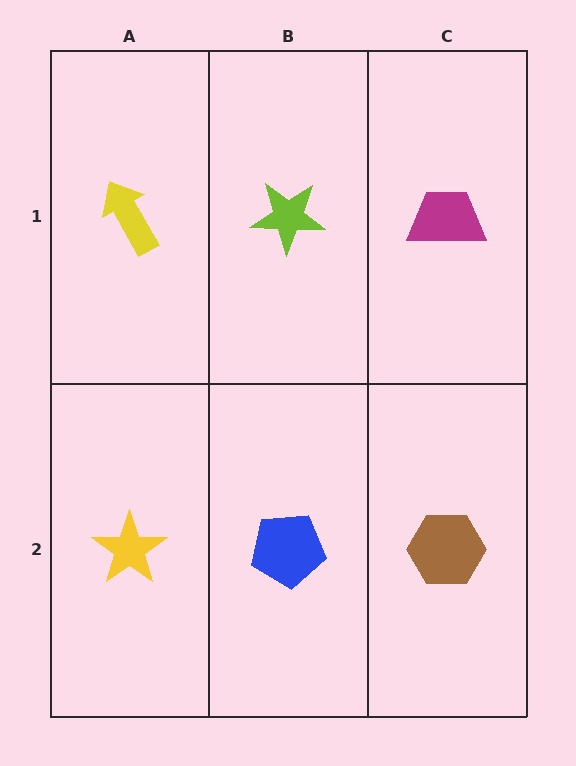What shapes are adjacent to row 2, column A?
A yellow arrow (row 1, column A), a blue pentagon (row 2, column B).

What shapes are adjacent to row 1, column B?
A blue pentagon (row 2, column B), a yellow arrow (row 1, column A), a magenta trapezoid (row 1, column C).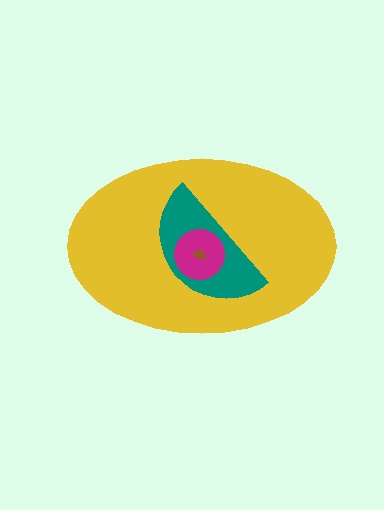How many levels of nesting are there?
4.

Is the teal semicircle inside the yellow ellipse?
Yes.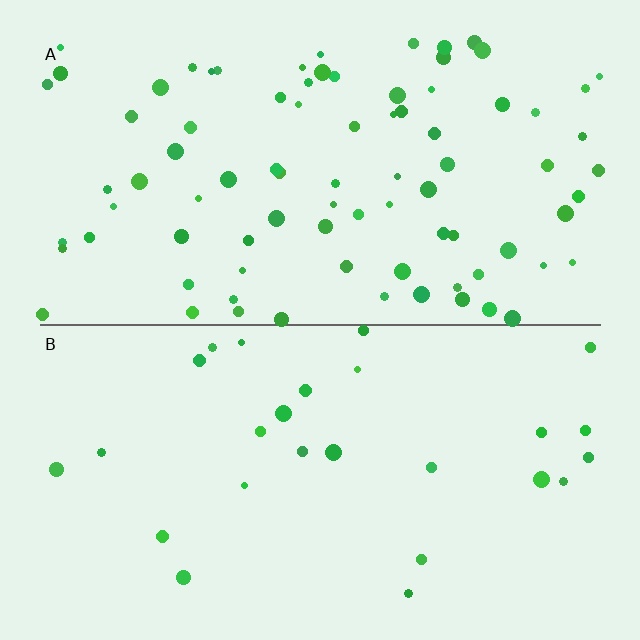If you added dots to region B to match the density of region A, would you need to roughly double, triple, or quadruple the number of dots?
Approximately triple.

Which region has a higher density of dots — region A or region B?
A (the top).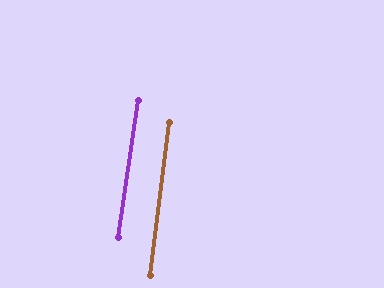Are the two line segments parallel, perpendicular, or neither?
Parallel — their directions differ by only 1.1°.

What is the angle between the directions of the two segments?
Approximately 1 degree.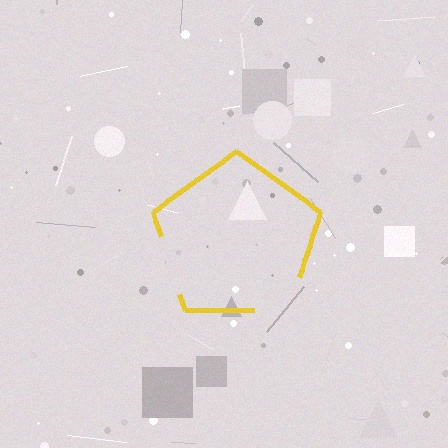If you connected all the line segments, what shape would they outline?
They would outline a pentagon.